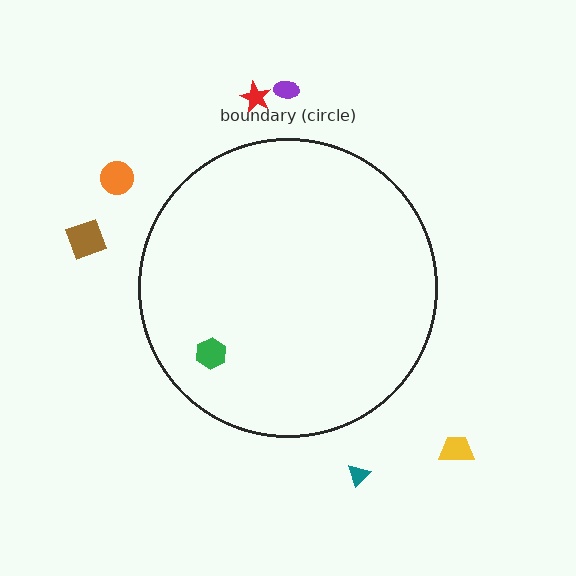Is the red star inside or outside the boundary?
Outside.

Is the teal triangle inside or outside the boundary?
Outside.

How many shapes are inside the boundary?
1 inside, 6 outside.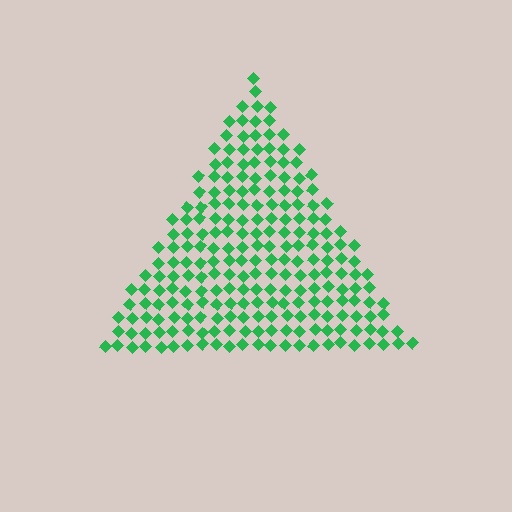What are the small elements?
The small elements are diamonds.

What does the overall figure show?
The overall figure shows a triangle.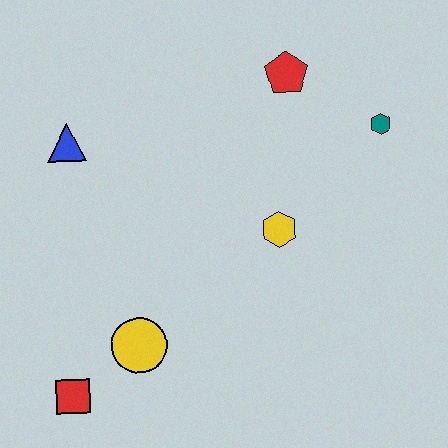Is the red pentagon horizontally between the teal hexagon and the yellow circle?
Yes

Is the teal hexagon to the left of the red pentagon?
No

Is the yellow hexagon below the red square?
No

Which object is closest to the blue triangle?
The yellow circle is closest to the blue triangle.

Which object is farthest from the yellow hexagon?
The red square is farthest from the yellow hexagon.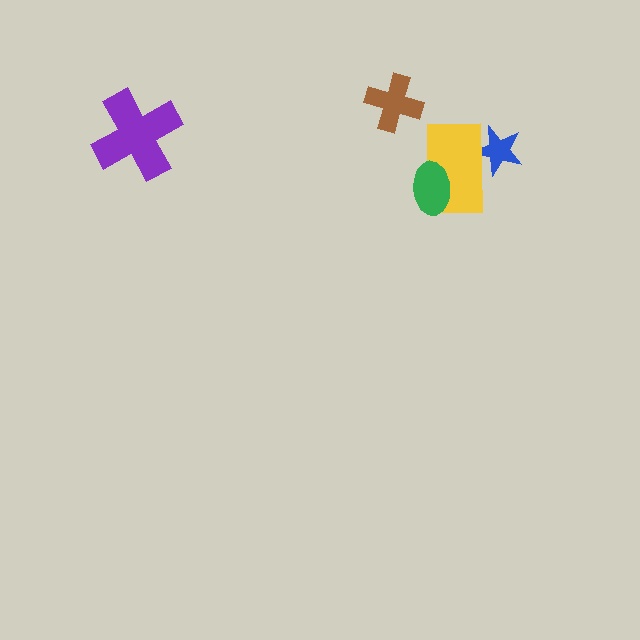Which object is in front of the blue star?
The yellow rectangle is in front of the blue star.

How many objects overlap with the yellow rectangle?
2 objects overlap with the yellow rectangle.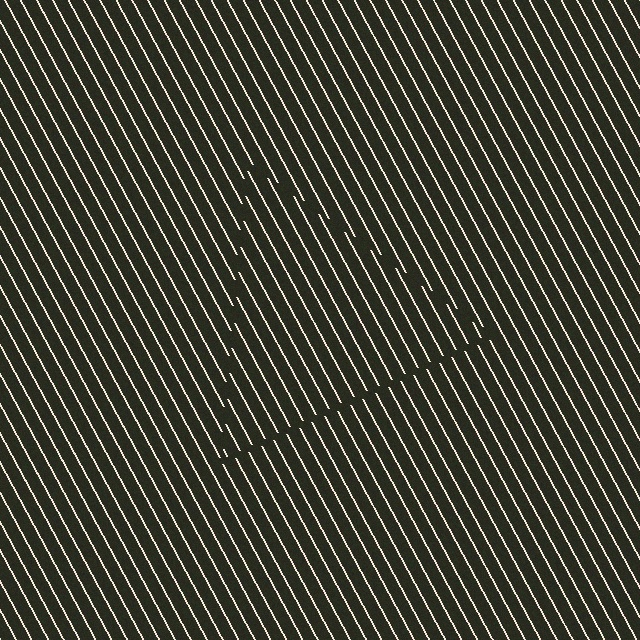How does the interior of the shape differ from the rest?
The interior of the shape contains the same grating, shifted by half a period — the contour is defined by the phase discontinuity where line-ends from the inner and outer gratings abut.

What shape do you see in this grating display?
An illusory triangle. The interior of the shape contains the same grating, shifted by half a period — the contour is defined by the phase discontinuity where line-ends from the inner and outer gratings abut.